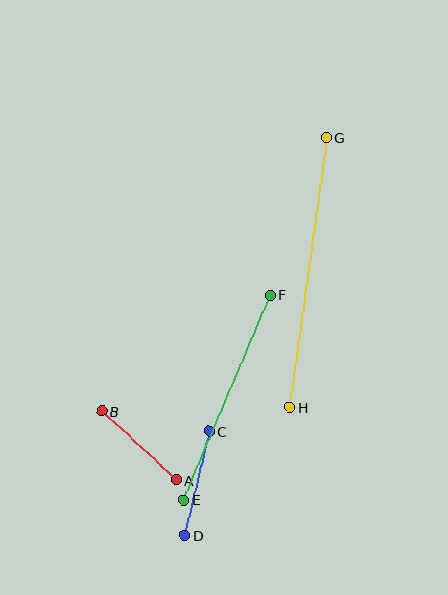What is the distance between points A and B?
The distance is approximately 102 pixels.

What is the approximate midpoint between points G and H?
The midpoint is at approximately (308, 272) pixels.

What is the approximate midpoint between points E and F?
The midpoint is at approximately (227, 398) pixels.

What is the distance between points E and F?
The distance is approximately 222 pixels.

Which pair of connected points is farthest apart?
Points G and H are farthest apart.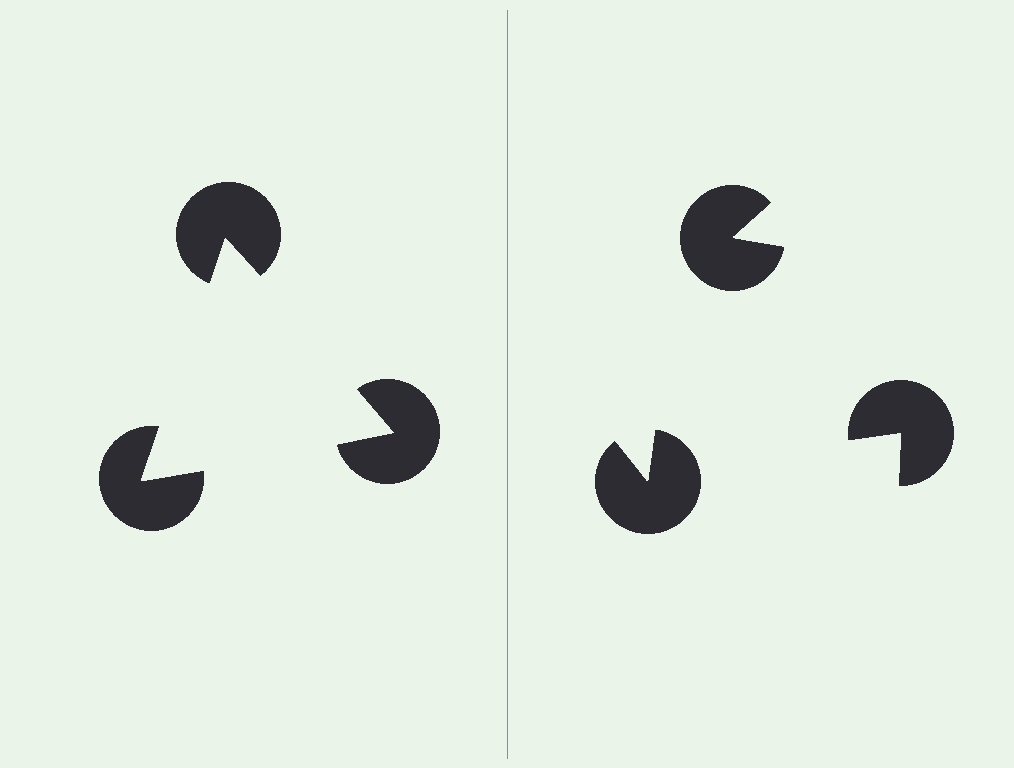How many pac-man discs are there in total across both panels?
6 — 3 on each side.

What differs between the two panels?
The pac-man discs are positioned identically on both sides; only the wedge orientations differ. On the left they align to a triangle; on the right they are misaligned.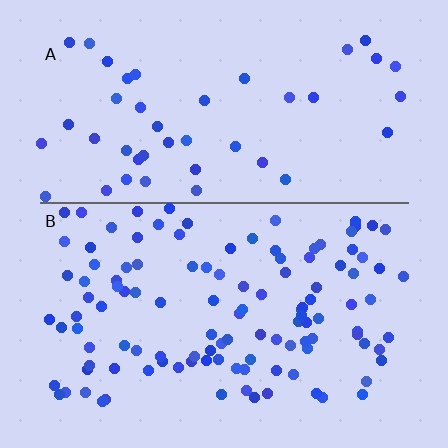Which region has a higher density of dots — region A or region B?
B (the bottom).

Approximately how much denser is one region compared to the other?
Approximately 2.6× — region B over region A.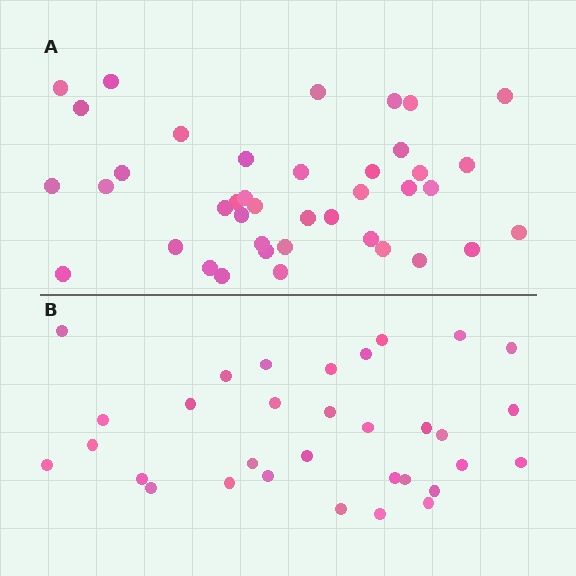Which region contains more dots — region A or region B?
Region A (the top region) has more dots.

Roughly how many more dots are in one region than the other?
Region A has roughly 8 or so more dots than region B.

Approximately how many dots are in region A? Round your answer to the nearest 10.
About 40 dots.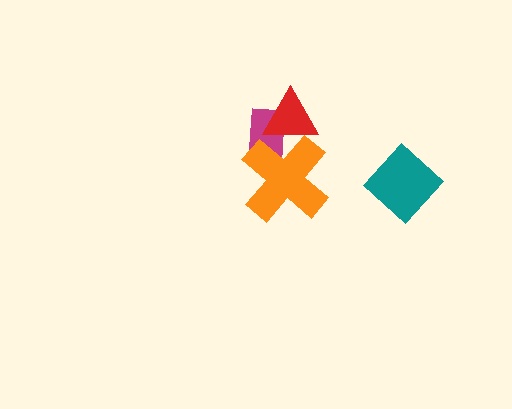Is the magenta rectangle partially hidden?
Yes, it is partially covered by another shape.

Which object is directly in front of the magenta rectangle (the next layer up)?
The orange cross is directly in front of the magenta rectangle.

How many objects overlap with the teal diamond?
0 objects overlap with the teal diamond.